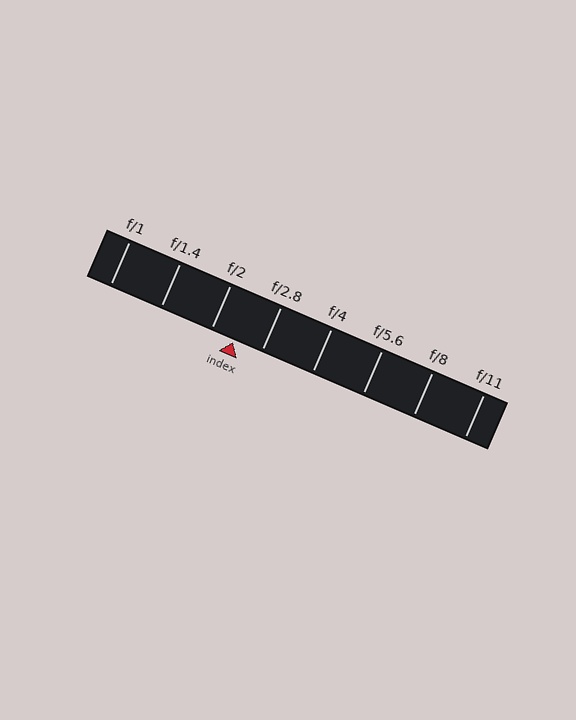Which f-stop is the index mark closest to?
The index mark is closest to f/2.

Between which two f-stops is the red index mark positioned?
The index mark is between f/2 and f/2.8.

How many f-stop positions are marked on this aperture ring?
There are 8 f-stop positions marked.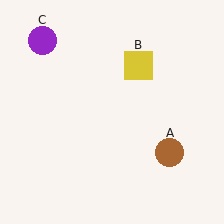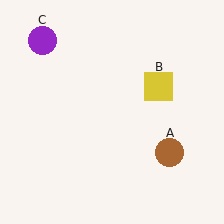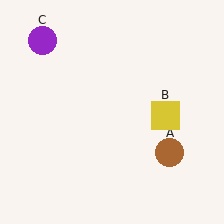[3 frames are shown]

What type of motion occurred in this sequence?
The yellow square (object B) rotated clockwise around the center of the scene.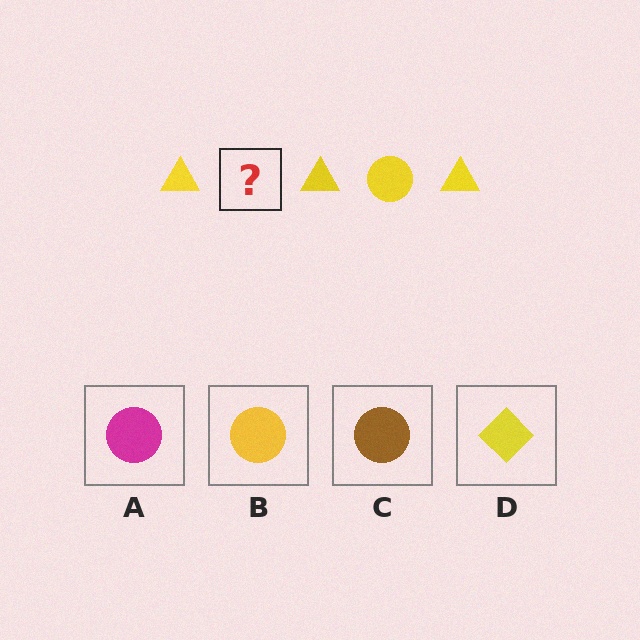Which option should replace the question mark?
Option B.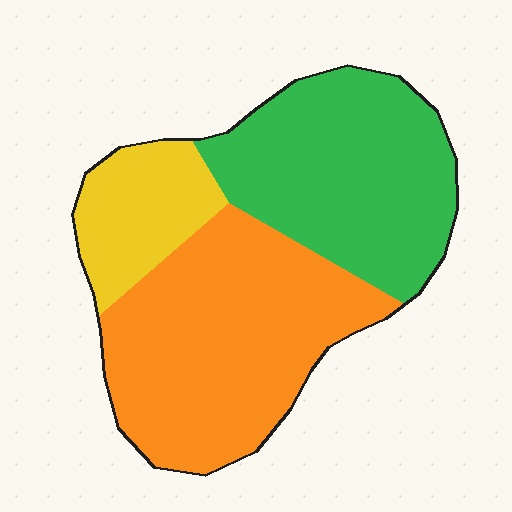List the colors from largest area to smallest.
From largest to smallest: orange, green, yellow.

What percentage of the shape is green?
Green takes up between a third and a half of the shape.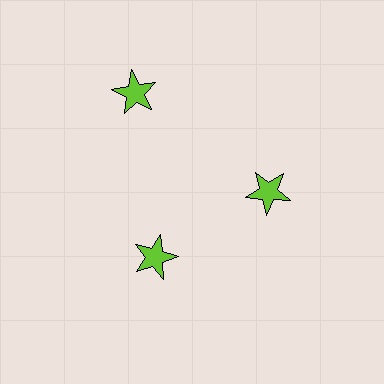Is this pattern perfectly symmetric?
No. The 3 lime stars are arranged in a ring, but one element near the 11 o'clock position is pushed outward from the center, breaking the 3-fold rotational symmetry.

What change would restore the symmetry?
The symmetry would be restored by moving it inward, back onto the ring so that all 3 stars sit at equal angles and equal distance from the center.